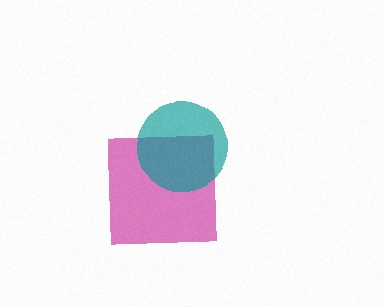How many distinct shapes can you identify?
There are 2 distinct shapes: a magenta square, a teal circle.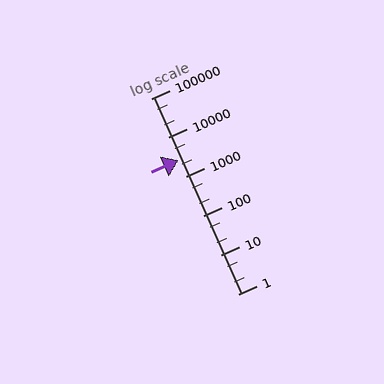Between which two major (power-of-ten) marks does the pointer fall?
The pointer is between 1000 and 10000.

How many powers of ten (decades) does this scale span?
The scale spans 5 decades, from 1 to 100000.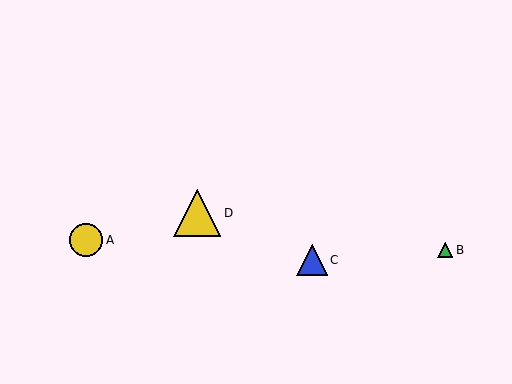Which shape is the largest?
The yellow triangle (labeled D) is the largest.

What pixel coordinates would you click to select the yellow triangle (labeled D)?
Click at (197, 213) to select the yellow triangle D.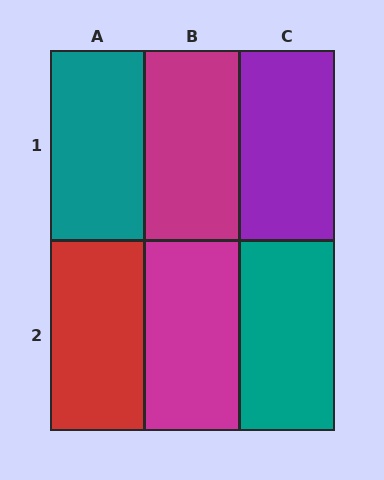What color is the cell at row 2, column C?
Teal.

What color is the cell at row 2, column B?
Magenta.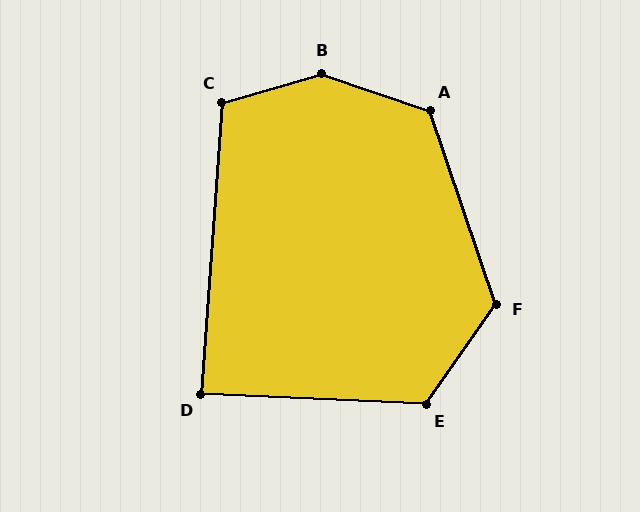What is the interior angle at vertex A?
Approximately 128 degrees (obtuse).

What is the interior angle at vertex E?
Approximately 122 degrees (obtuse).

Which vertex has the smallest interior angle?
D, at approximately 88 degrees.